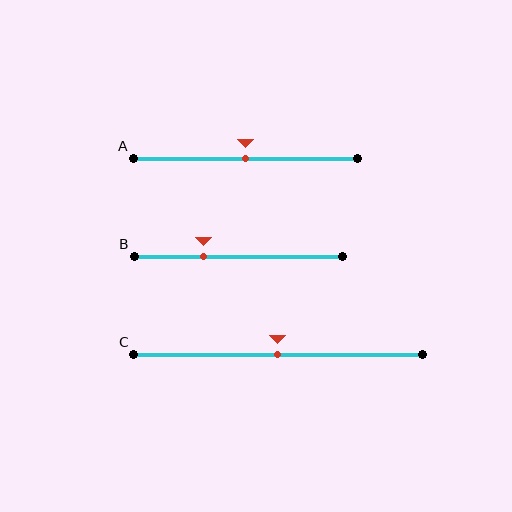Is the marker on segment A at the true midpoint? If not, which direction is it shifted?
Yes, the marker on segment A is at the true midpoint.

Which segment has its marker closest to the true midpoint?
Segment A has its marker closest to the true midpoint.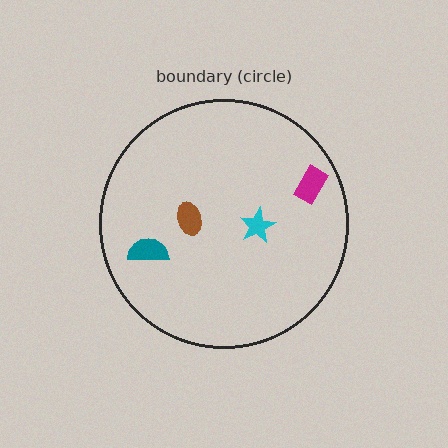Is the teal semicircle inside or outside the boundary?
Inside.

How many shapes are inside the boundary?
4 inside, 0 outside.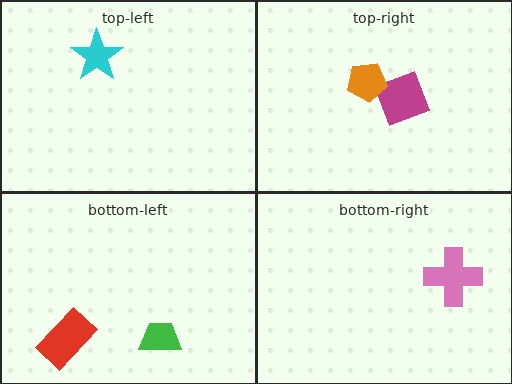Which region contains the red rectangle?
The bottom-left region.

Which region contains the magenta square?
The top-right region.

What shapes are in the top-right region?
The magenta square, the orange pentagon.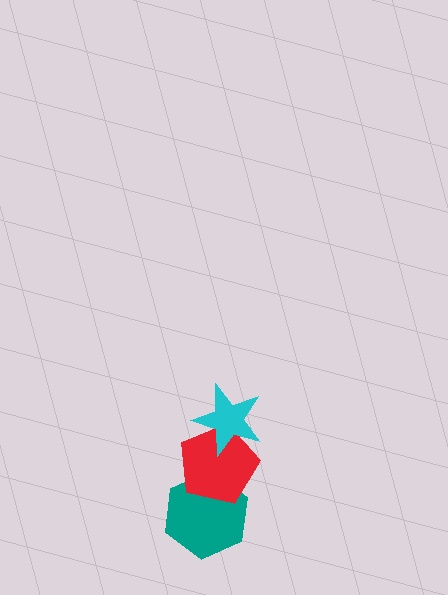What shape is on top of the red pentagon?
The cyan star is on top of the red pentagon.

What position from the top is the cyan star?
The cyan star is 1st from the top.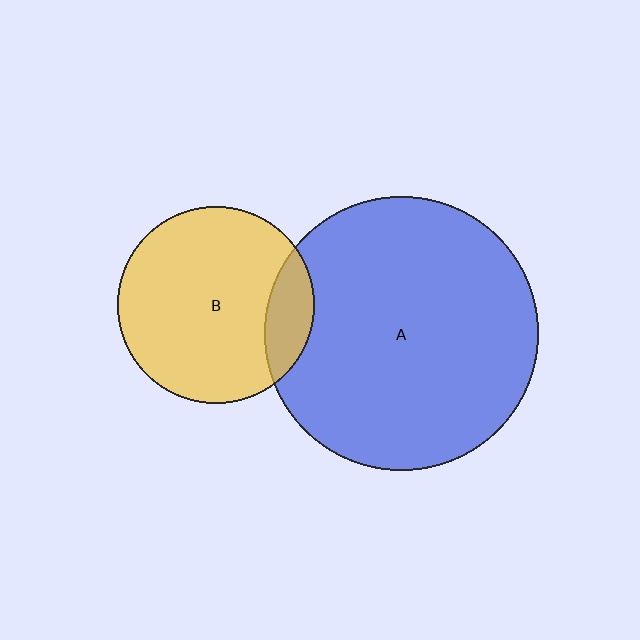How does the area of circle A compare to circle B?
Approximately 1.9 times.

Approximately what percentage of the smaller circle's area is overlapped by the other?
Approximately 15%.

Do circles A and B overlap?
Yes.